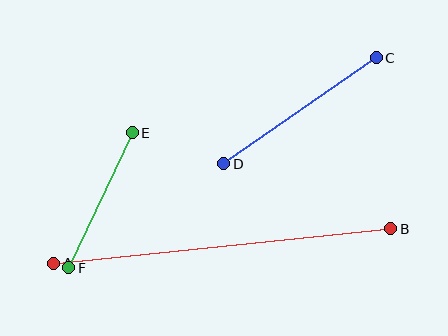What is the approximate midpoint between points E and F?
The midpoint is at approximately (100, 200) pixels.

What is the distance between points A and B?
The distance is approximately 339 pixels.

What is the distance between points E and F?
The distance is approximately 149 pixels.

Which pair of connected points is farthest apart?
Points A and B are farthest apart.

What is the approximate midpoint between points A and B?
The midpoint is at approximately (222, 246) pixels.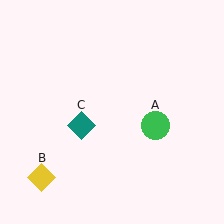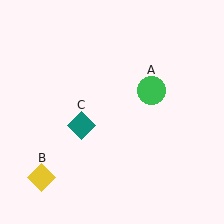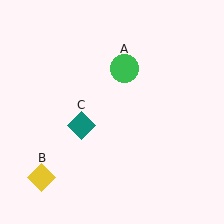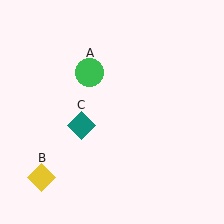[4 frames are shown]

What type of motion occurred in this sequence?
The green circle (object A) rotated counterclockwise around the center of the scene.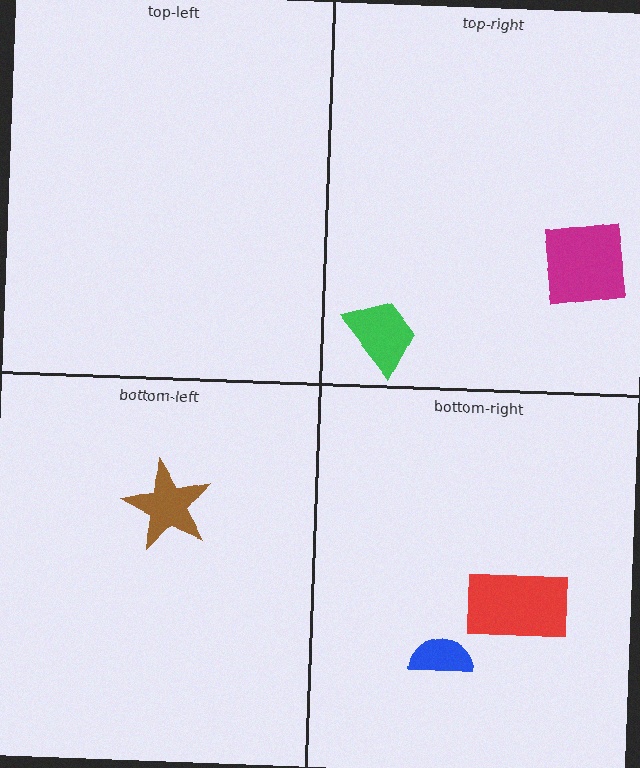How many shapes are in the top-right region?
2.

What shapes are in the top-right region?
The magenta square, the green trapezoid.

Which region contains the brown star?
The bottom-left region.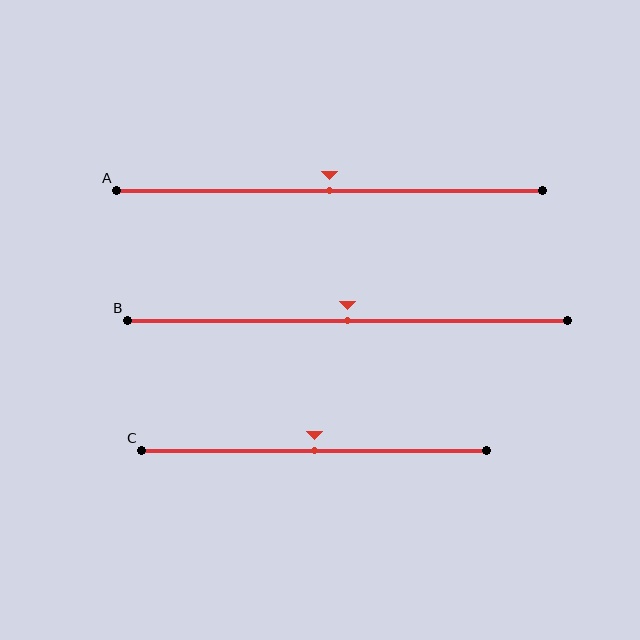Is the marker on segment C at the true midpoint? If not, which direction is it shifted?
Yes, the marker on segment C is at the true midpoint.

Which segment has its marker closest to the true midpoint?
Segment A has its marker closest to the true midpoint.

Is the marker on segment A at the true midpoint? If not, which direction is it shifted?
Yes, the marker on segment A is at the true midpoint.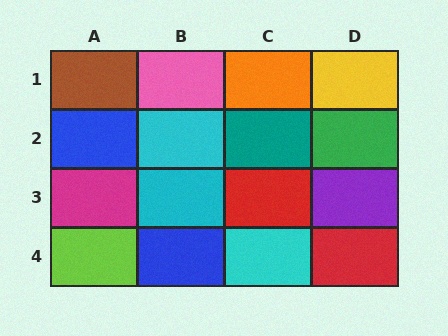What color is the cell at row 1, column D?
Yellow.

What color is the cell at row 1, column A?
Brown.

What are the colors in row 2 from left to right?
Blue, cyan, teal, green.